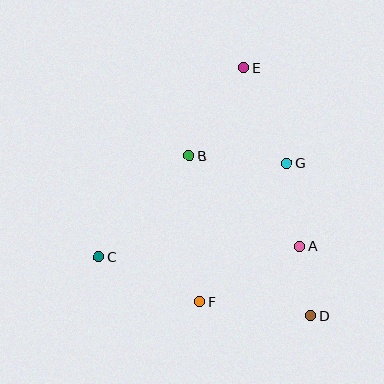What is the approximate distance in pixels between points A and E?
The distance between A and E is approximately 187 pixels.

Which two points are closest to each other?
Points A and D are closest to each other.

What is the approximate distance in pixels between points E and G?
The distance between E and G is approximately 104 pixels.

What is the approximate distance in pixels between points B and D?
The distance between B and D is approximately 201 pixels.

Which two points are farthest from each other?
Points D and E are farthest from each other.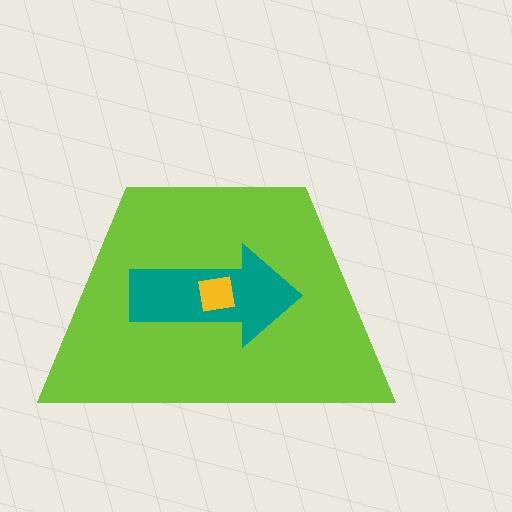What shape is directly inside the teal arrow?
The yellow square.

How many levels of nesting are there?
3.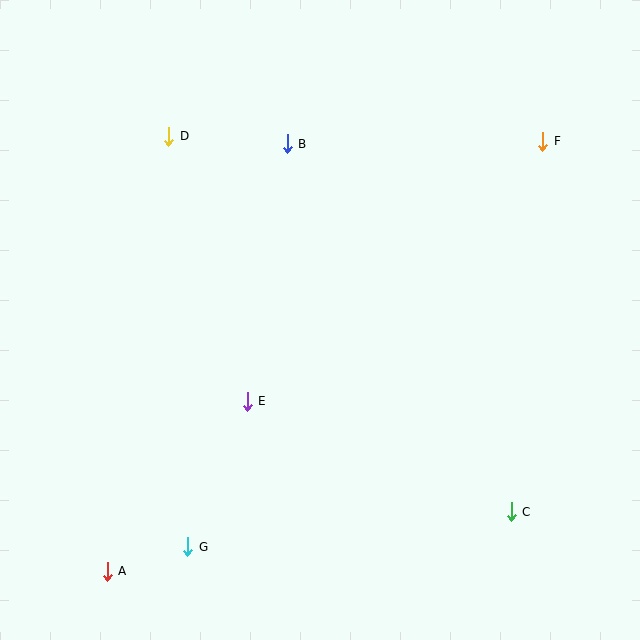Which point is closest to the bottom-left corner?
Point A is closest to the bottom-left corner.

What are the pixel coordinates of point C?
Point C is at (511, 512).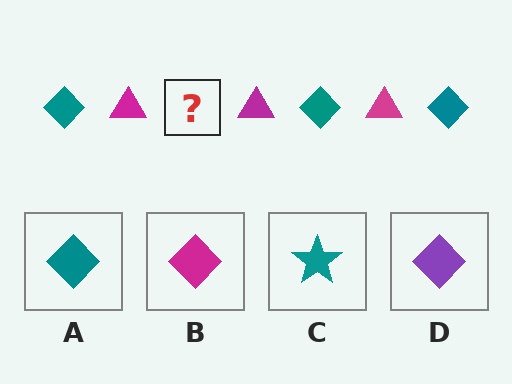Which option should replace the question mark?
Option A.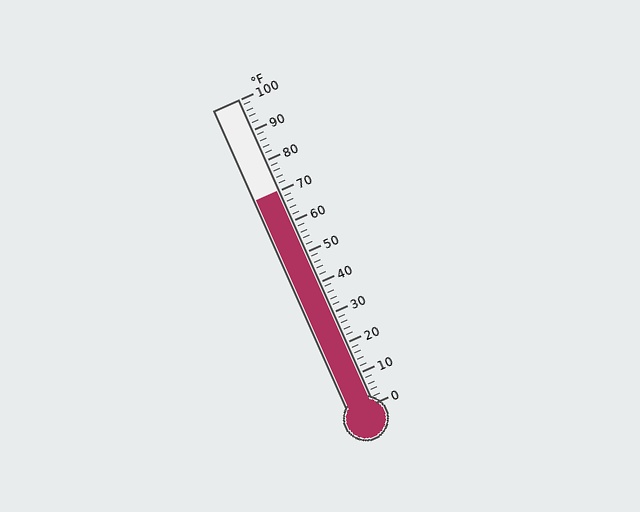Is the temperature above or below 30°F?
The temperature is above 30°F.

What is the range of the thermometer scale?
The thermometer scale ranges from 0°F to 100°F.